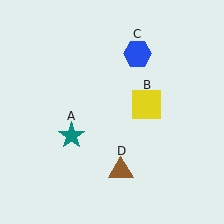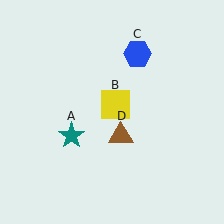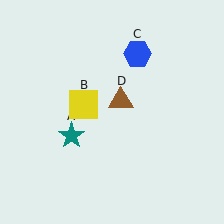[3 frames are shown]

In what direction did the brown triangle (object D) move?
The brown triangle (object D) moved up.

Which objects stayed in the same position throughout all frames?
Teal star (object A) and blue hexagon (object C) remained stationary.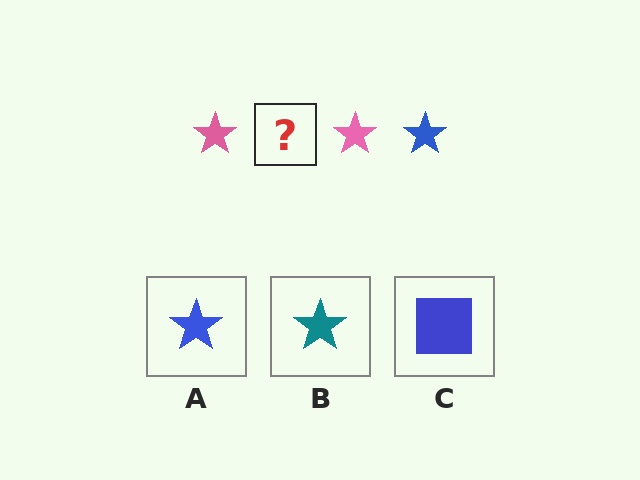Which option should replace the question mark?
Option A.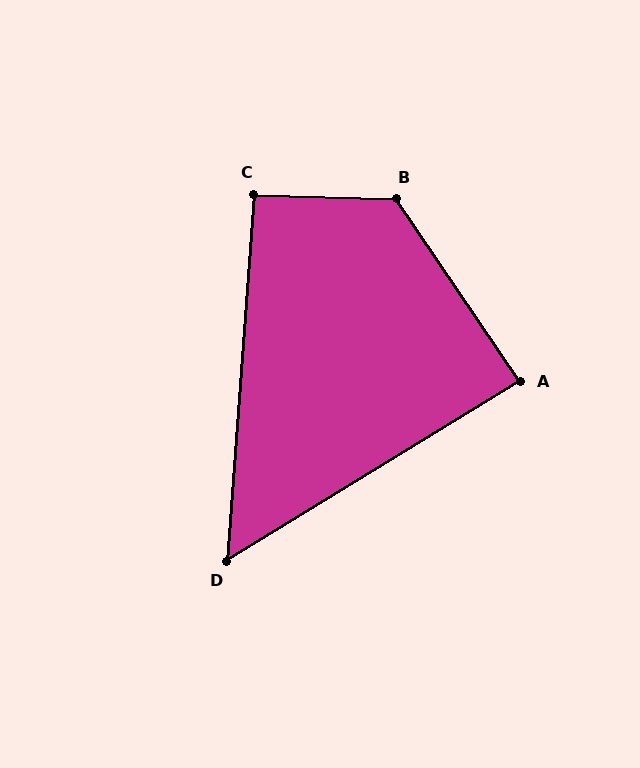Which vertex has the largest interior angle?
B, at approximately 126 degrees.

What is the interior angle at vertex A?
Approximately 87 degrees (approximately right).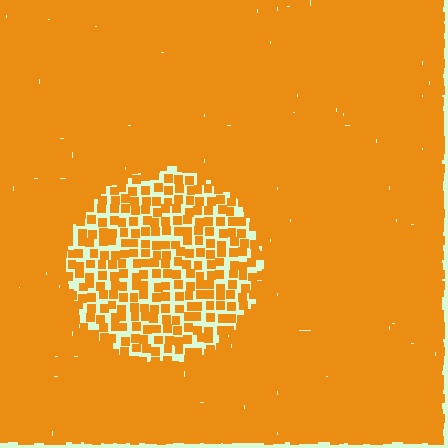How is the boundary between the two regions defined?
The boundary is defined by a change in element density (approximately 2.7x ratio). All elements are the same color, size, and shape.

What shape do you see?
I see a circle.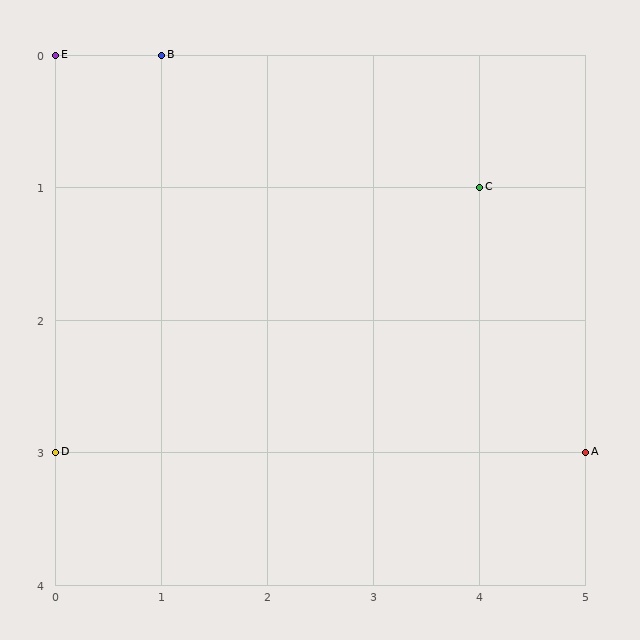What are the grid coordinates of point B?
Point B is at grid coordinates (1, 0).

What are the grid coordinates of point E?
Point E is at grid coordinates (0, 0).